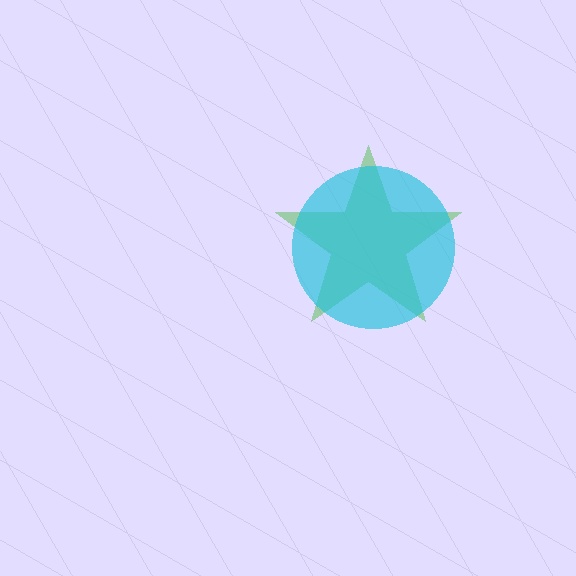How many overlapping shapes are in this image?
There are 2 overlapping shapes in the image.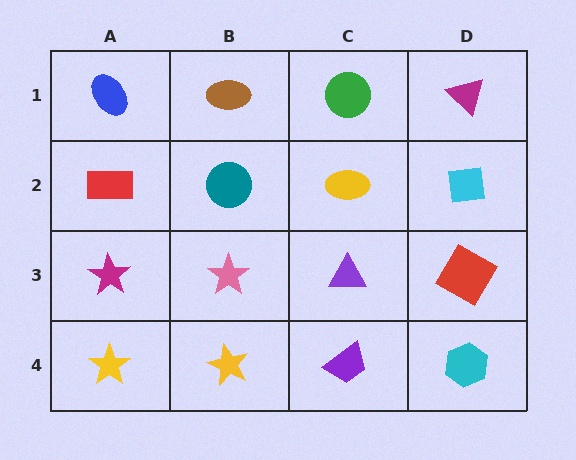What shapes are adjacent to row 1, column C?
A yellow ellipse (row 2, column C), a brown ellipse (row 1, column B), a magenta triangle (row 1, column D).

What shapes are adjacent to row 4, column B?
A pink star (row 3, column B), a yellow star (row 4, column A), a purple trapezoid (row 4, column C).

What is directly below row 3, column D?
A cyan hexagon.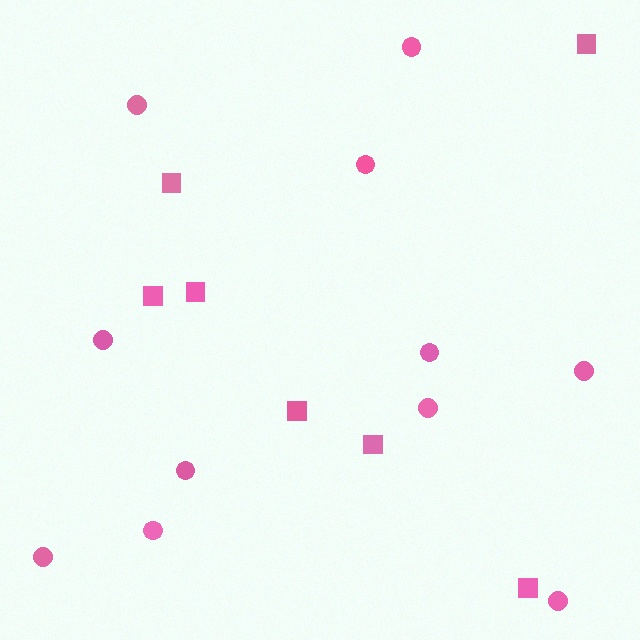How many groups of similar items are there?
There are 2 groups: one group of circles (11) and one group of squares (7).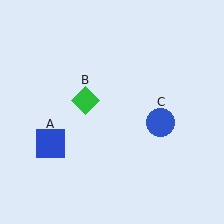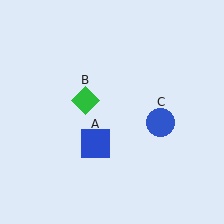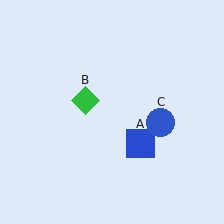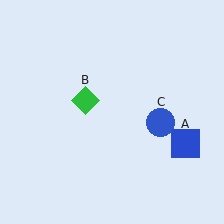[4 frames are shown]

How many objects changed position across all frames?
1 object changed position: blue square (object A).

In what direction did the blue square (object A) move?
The blue square (object A) moved right.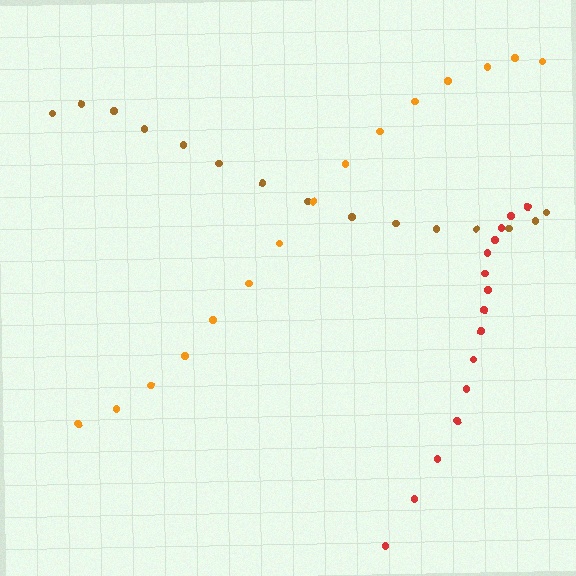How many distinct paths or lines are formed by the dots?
There are 3 distinct paths.